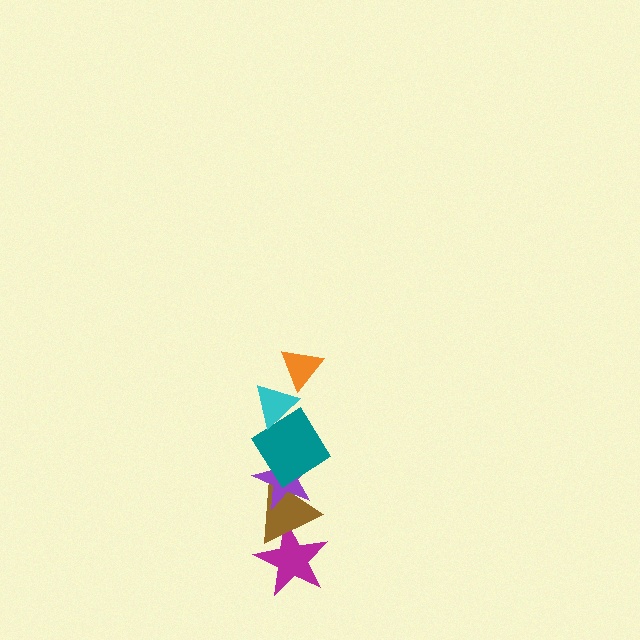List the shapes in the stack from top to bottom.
From top to bottom: the orange triangle, the cyan triangle, the teal diamond, the purple star, the brown triangle, the magenta star.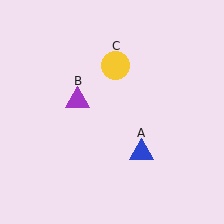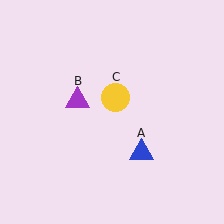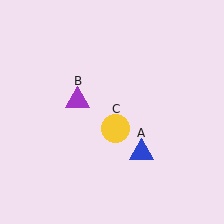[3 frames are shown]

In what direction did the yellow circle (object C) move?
The yellow circle (object C) moved down.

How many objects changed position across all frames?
1 object changed position: yellow circle (object C).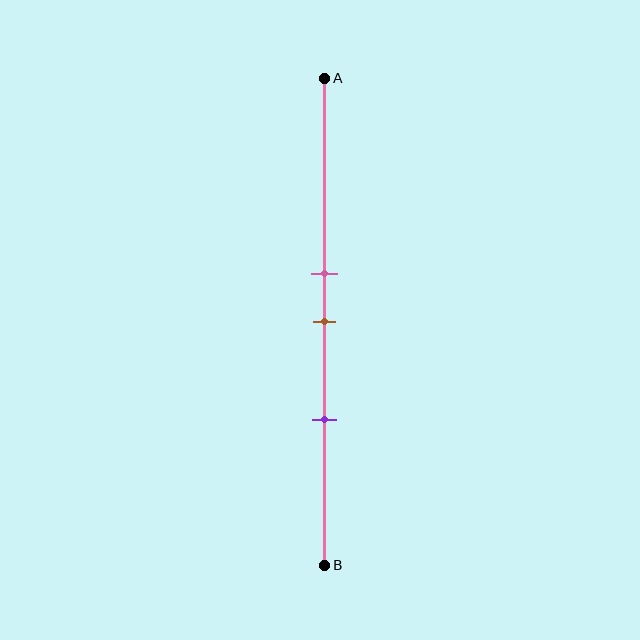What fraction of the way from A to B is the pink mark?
The pink mark is approximately 40% (0.4) of the way from A to B.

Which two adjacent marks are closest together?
The pink and brown marks are the closest adjacent pair.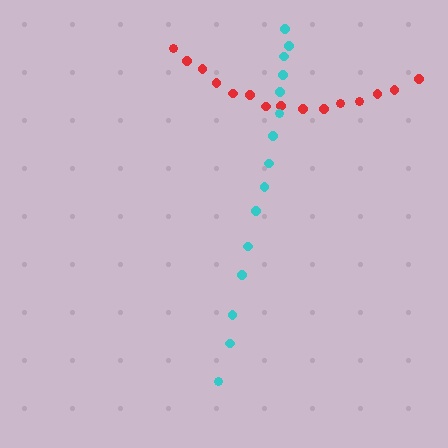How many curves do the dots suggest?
There are 2 distinct paths.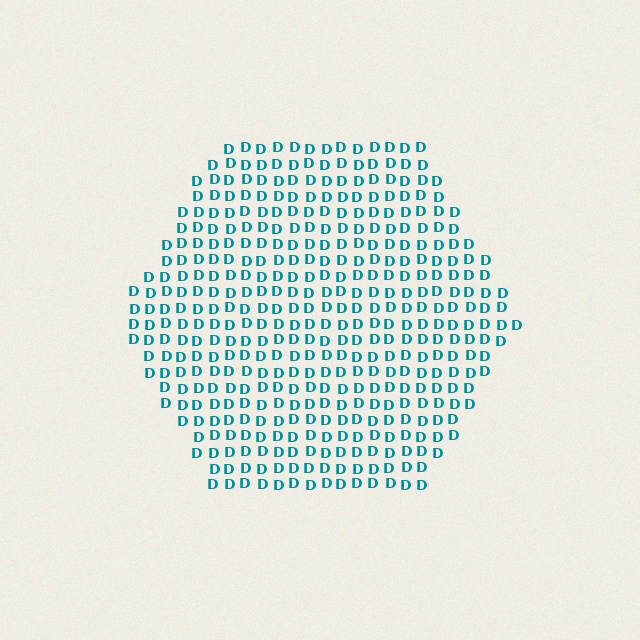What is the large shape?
The large shape is a hexagon.